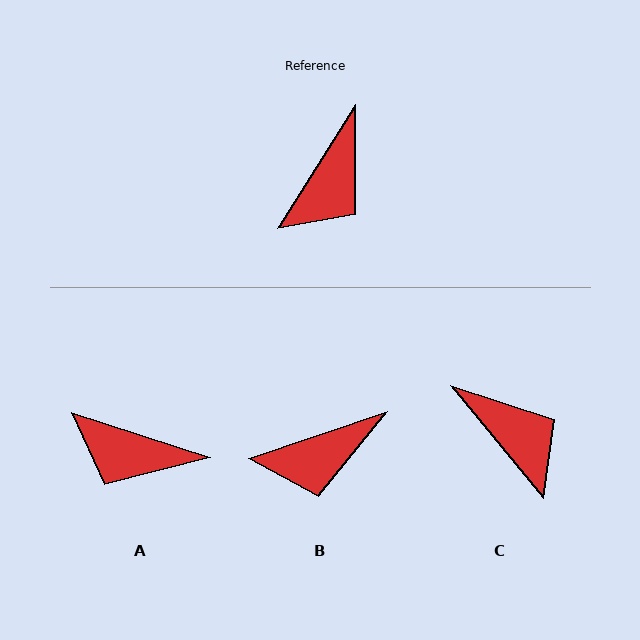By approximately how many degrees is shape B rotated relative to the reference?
Approximately 39 degrees clockwise.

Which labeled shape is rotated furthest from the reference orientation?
A, about 76 degrees away.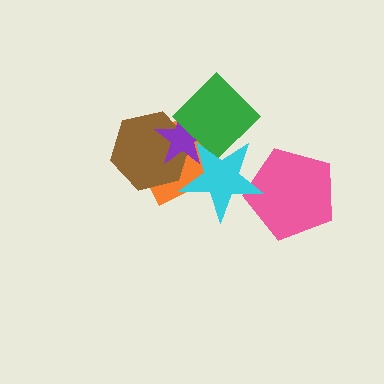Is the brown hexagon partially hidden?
Yes, it is partially covered by another shape.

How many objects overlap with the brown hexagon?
4 objects overlap with the brown hexagon.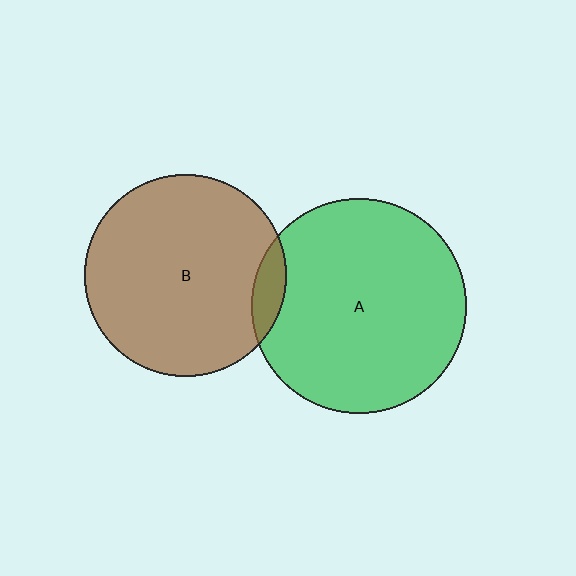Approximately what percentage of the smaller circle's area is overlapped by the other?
Approximately 10%.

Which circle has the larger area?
Circle A (green).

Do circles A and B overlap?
Yes.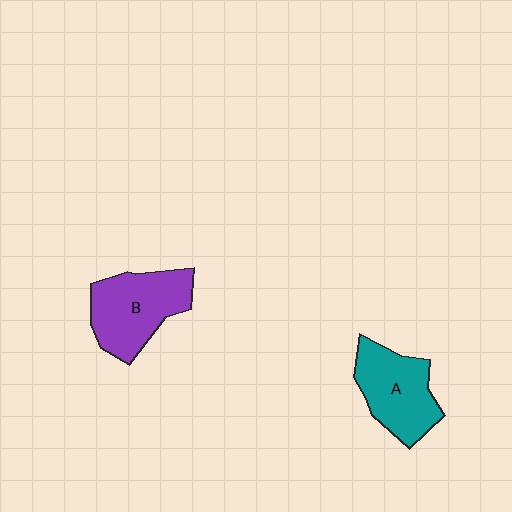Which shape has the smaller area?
Shape A (teal).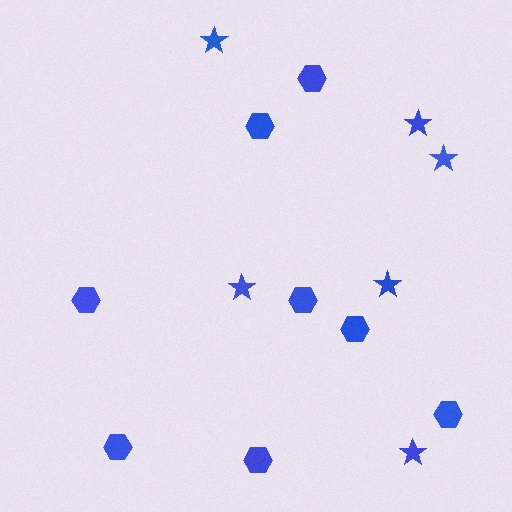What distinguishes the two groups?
There are 2 groups: one group of hexagons (8) and one group of stars (6).